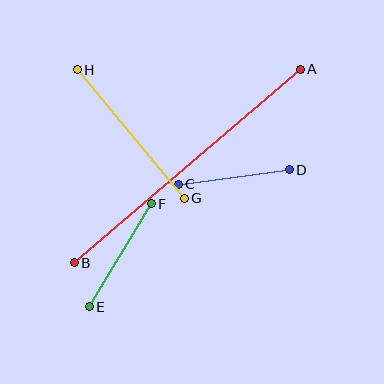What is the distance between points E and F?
The distance is approximately 120 pixels.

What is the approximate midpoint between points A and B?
The midpoint is at approximately (187, 166) pixels.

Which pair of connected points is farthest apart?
Points A and B are farthest apart.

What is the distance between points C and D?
The distance is approximately 112 pixels.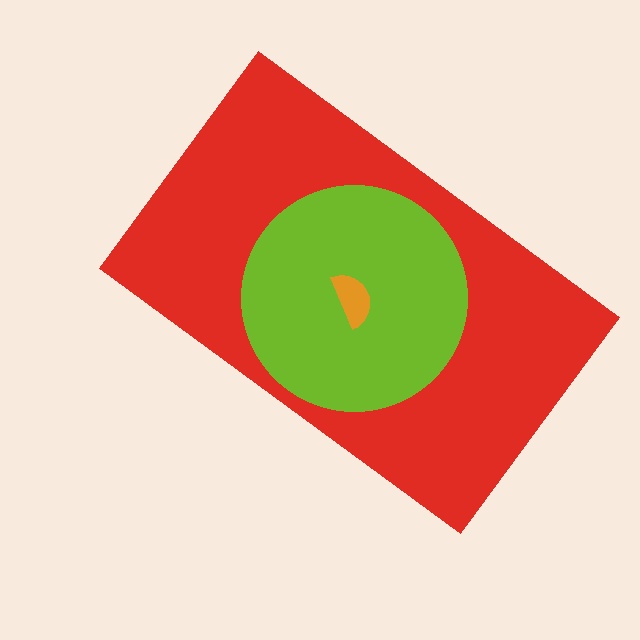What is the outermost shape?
The red rectangle.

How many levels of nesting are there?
3.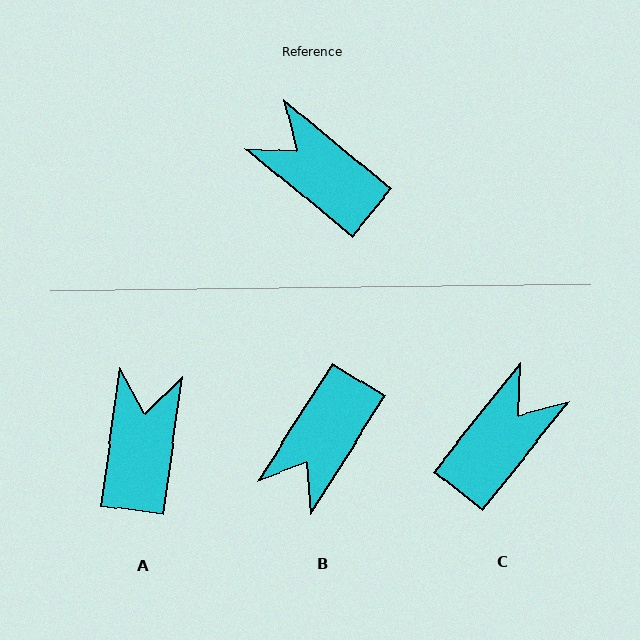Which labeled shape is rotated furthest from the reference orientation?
B, about 98 degrees away.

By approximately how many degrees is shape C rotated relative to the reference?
Approximately 89 degrees clockwise.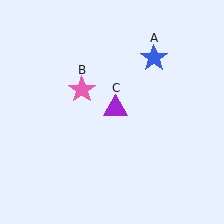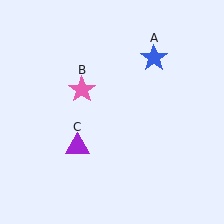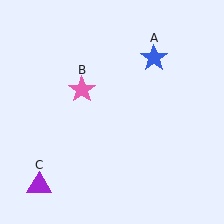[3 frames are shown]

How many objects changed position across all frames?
1 object changed position: purple triangle (object C).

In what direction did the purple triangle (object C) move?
The purple triangle (object C) moved down and to the left.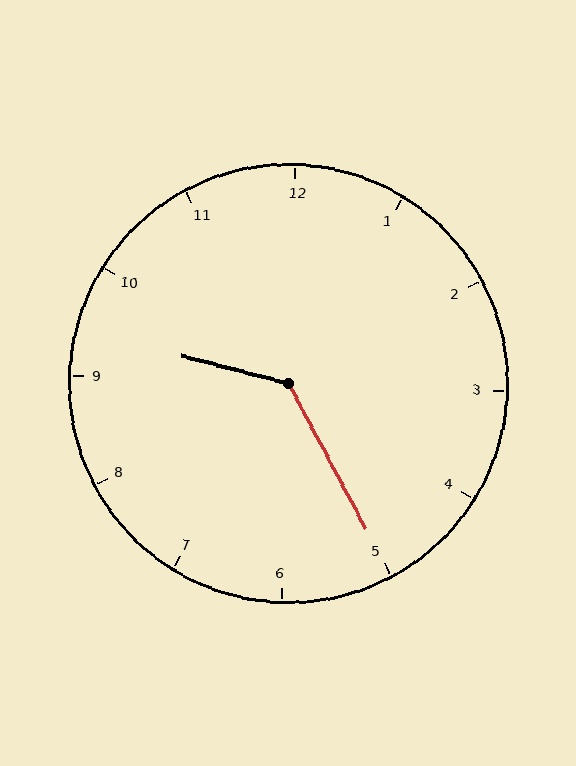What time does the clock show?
9:25.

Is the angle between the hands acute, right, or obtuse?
It is obtuse.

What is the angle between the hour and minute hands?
Approximately 132 degrees.